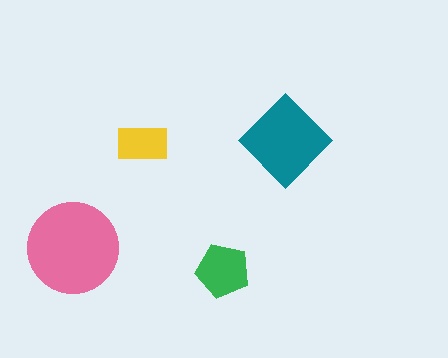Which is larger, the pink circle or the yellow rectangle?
The pink circle.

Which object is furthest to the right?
The teal diamond is rightmost.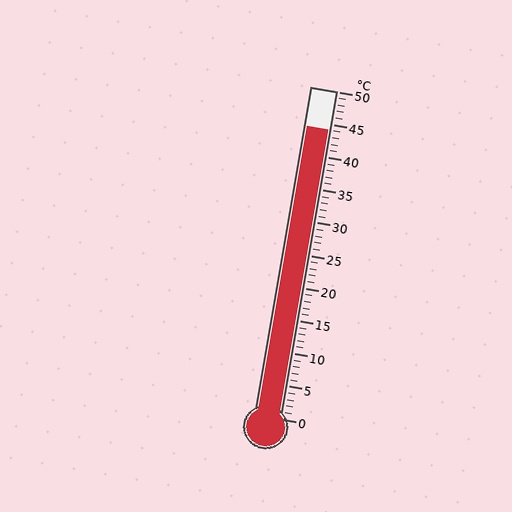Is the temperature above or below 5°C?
The temperature is above 5°C.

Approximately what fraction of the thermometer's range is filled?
The thermometer is filled to approximately 90% of its range.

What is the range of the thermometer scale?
The thermometer scale ranges from 0°C to 50°C.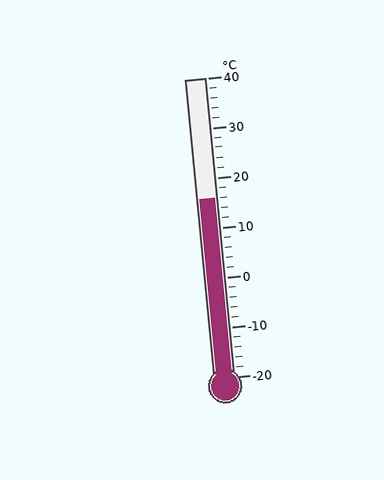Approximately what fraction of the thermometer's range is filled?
The thermometer is filled to approximately 60% of its range.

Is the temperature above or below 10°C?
The temperature is above 10°C.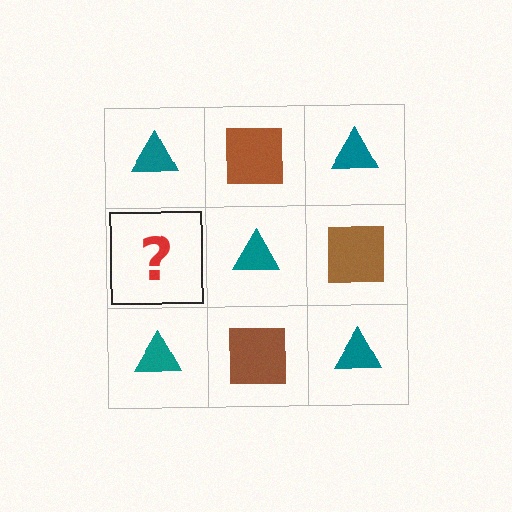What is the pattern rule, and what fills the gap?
The rule is that it alternates teal triangle and brown square in a checkerboard pattern. The gap should be filled with a brown square.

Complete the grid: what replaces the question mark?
The question mark should be replaced with a brown square.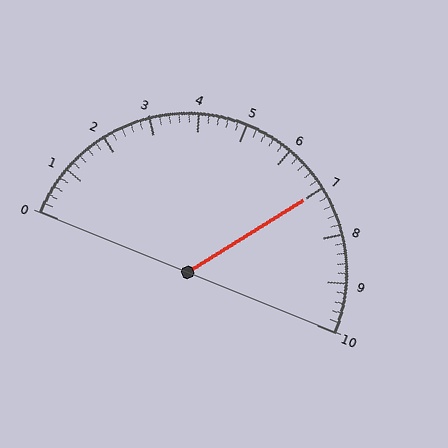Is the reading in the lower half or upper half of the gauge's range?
The reading is in the upper half of the range (0 to 10).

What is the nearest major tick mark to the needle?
The nearest major tick mark is 7.